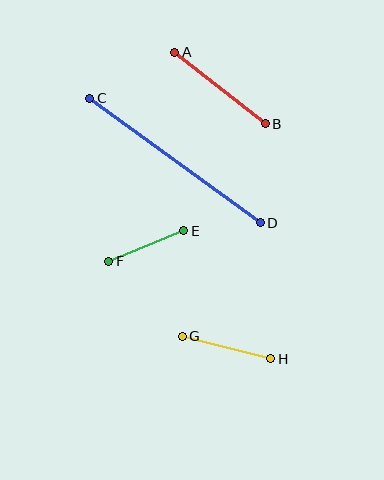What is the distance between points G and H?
The distance is approximately 92 pixels.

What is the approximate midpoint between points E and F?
The midpoint is at approximately (146, 246) pixels.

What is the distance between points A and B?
The distance is approximately 115 pixels.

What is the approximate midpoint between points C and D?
The midpoint is at approximately (175, 161) pixels.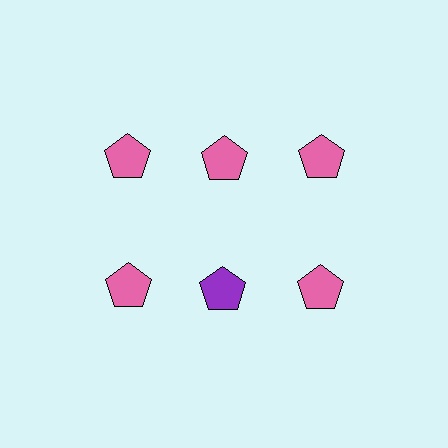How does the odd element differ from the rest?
It has a different color: purple instead of pink.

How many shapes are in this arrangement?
There are 6 shapes arranged in a grid pattern.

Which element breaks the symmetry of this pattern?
The purple pentagon in the second row, second from left column breaks the symmetry. All other shapes are pink pentagons.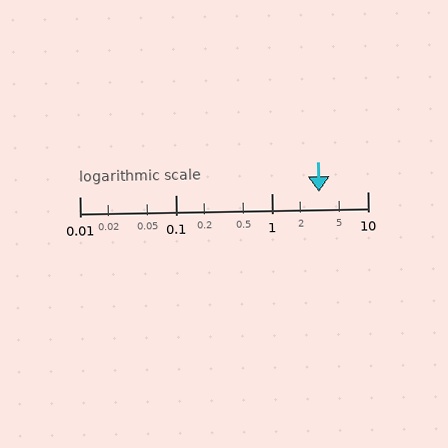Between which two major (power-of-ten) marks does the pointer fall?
The pointer is between 1 and 10.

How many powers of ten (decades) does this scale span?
The scale spans 3 decades, from 0.01 to 10.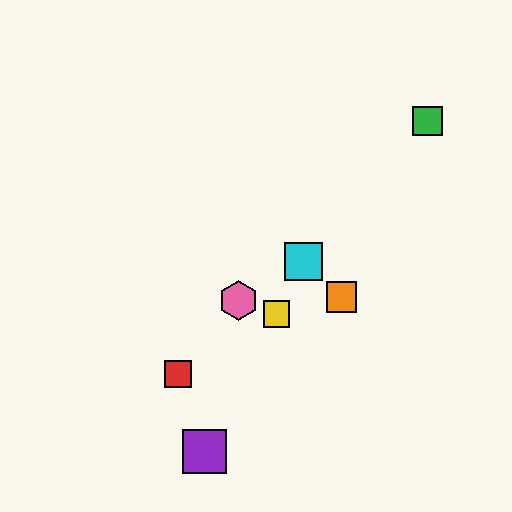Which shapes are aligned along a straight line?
The blue square, the yellow square, the purple square, the cyan square are aligned along a straight line.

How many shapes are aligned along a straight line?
4 shapes (the blue square, the yellow square, the purple square, the cyan square) are aligned along a straight line.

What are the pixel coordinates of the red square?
The red square is at (178, 374).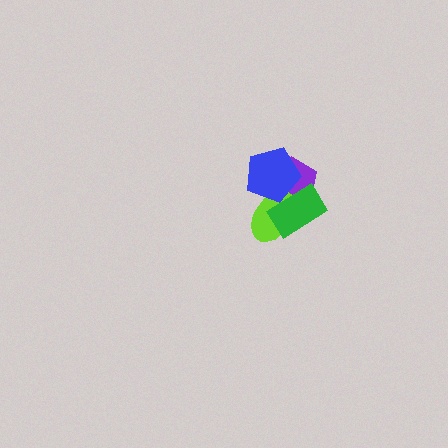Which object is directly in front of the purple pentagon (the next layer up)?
The lime ellipse is directly in front of the purple pentagon.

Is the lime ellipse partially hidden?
Yes, it is partially covered by another shape.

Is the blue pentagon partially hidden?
No, no other shape covers it.